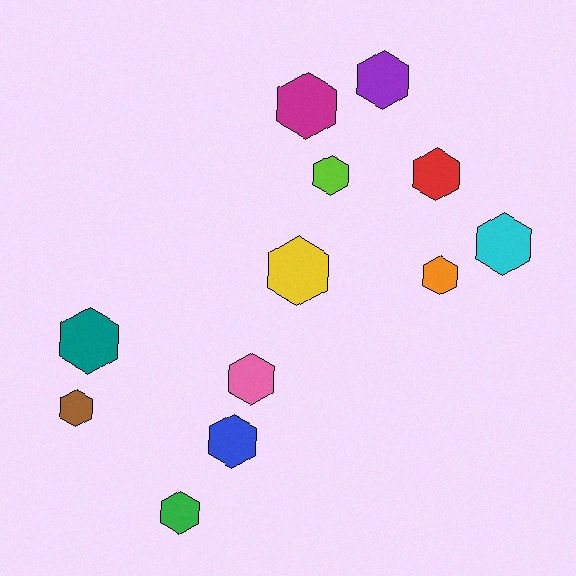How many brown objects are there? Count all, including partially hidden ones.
There is 1 brown object.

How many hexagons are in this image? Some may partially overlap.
There are 12 hexagons.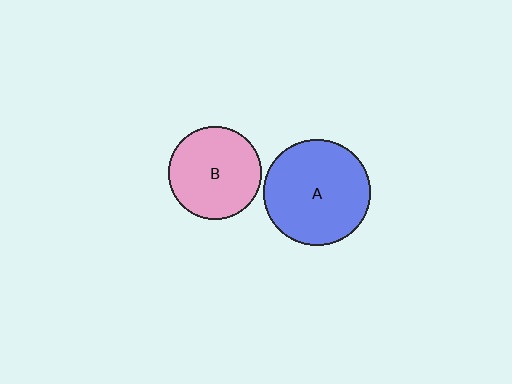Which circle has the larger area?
Circle A (blue).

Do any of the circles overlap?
No, none of the circles overlap.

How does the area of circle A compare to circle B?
Approximately 1.3 times.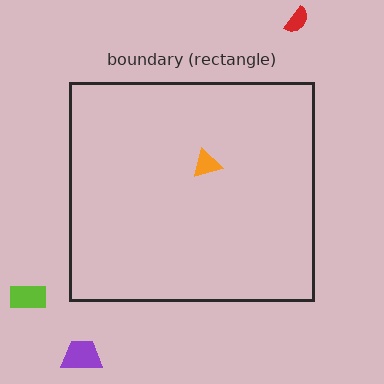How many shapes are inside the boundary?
1 inside, 3 outside.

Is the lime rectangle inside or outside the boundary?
Outside.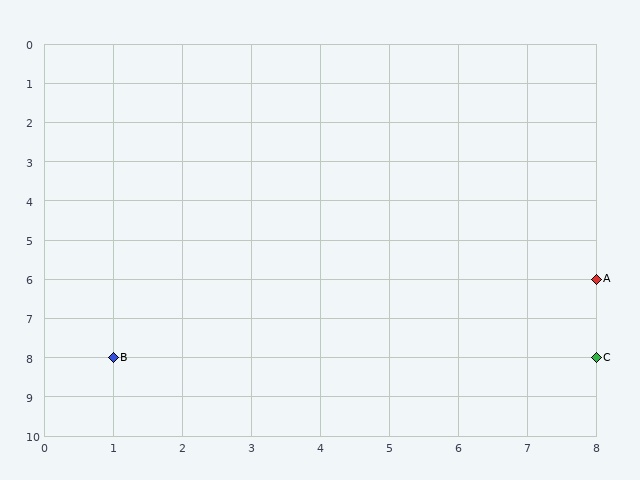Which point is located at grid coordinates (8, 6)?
Point A is at (8, 6).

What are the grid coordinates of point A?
Point A is at grid coordinates (8, 6).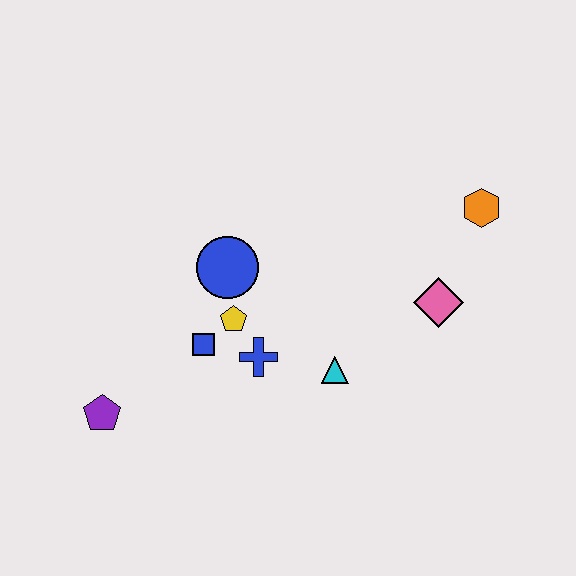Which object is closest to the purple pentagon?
The blue square is closest to the purple pentagon.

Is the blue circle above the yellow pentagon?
Yes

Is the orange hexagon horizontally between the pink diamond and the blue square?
No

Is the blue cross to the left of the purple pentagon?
No